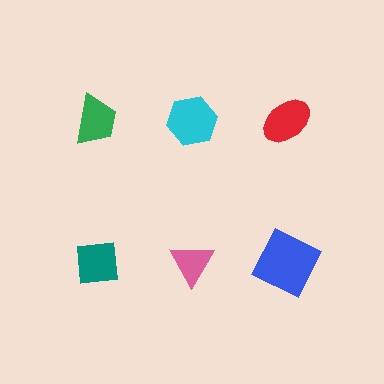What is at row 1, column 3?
A red ellipse.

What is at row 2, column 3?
A blue square.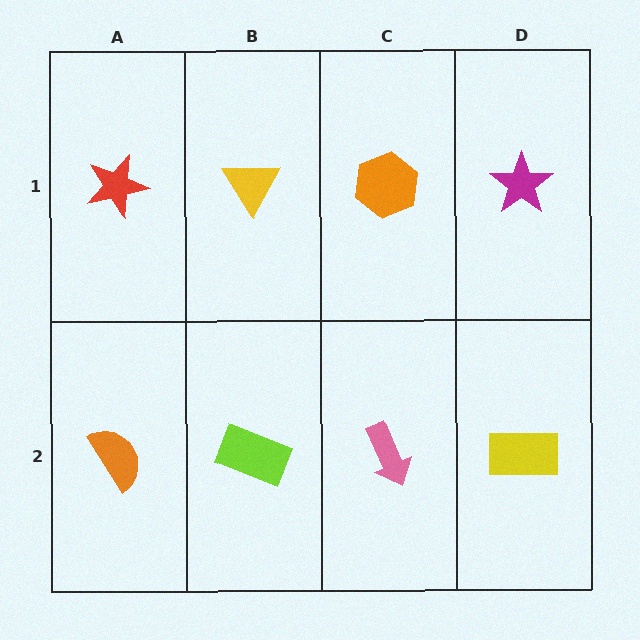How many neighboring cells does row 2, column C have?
3.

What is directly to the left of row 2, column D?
A pink arrow.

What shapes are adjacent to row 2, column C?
An orange hexagon (row 1, column C), a lime rectangle (row 2, column B), a yellow rectangle (row 2, column D).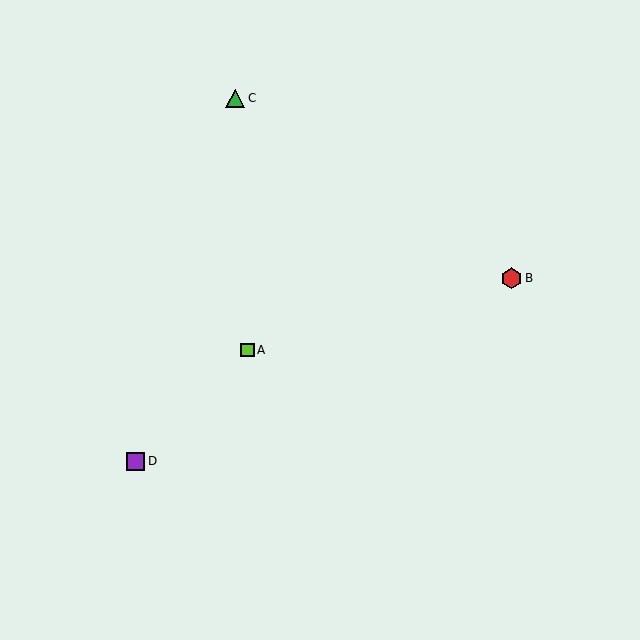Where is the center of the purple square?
The center of the purple square is at (136, 461).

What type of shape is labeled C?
Shape C is a green triangle.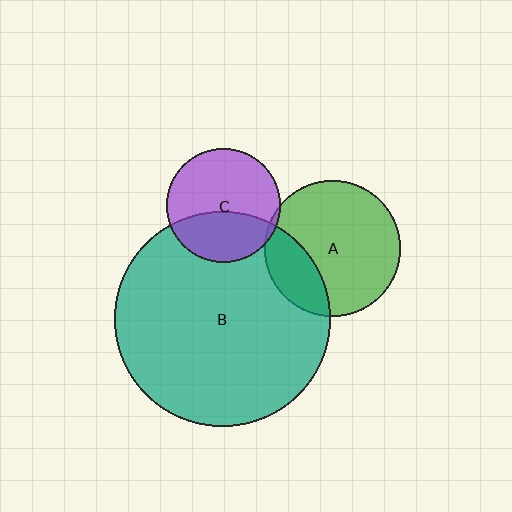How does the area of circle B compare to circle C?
Approximately 3.6 times.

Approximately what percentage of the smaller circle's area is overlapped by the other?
Approximately 5%.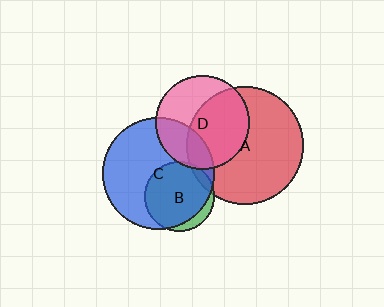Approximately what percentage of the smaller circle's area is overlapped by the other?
Approximately 10%.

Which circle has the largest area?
Circle A (red).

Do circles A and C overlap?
Yes.